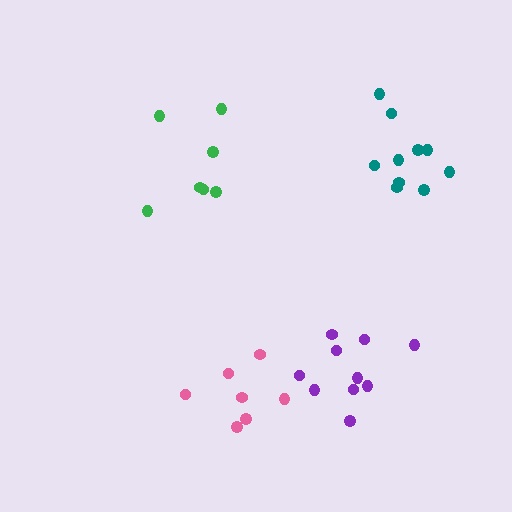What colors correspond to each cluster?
The clusters are colored: purple, green, pink, teal.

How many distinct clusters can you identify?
There are 4 distinct clusters.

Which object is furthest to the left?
The green cluster is leftmost.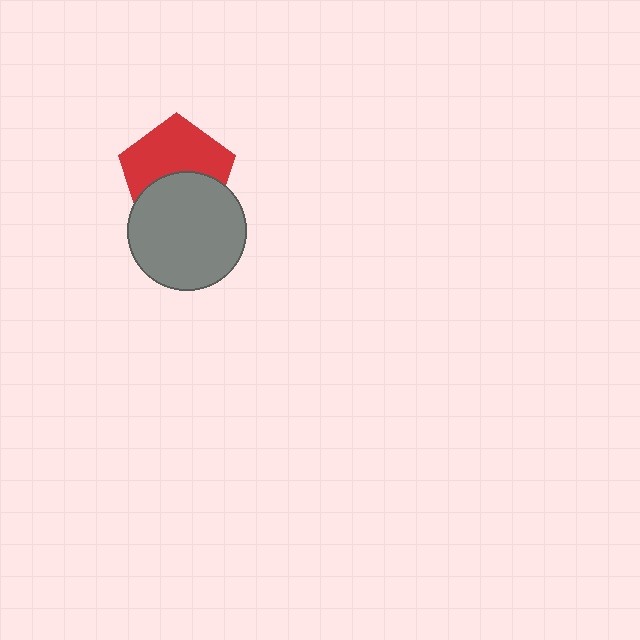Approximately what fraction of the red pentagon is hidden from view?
Roughly 43% of the red pentagon is hidden behind the gray circle.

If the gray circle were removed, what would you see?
You would see the complete red pentagon.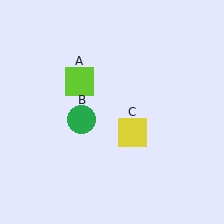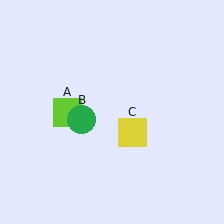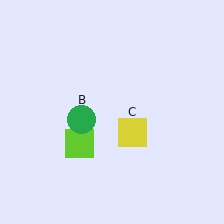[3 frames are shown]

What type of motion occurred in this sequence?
The lime square (object A) rotated counterclockwise around the center of the scene.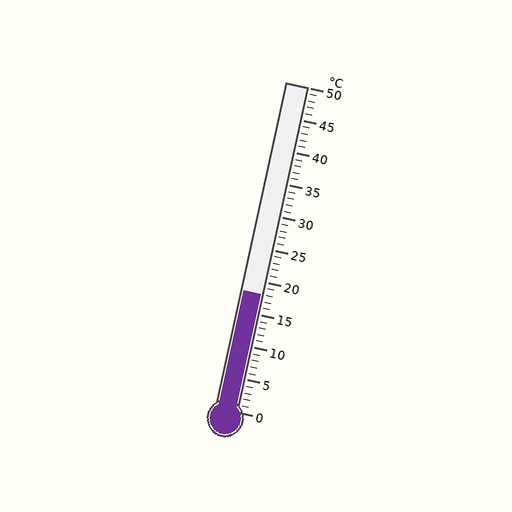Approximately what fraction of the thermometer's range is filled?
The thermometer is filled to approximately 35% of its range.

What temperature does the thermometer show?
The thermometer shows approximately 18°C.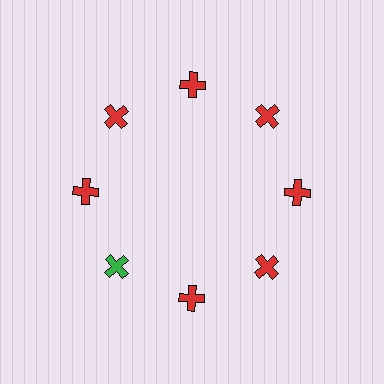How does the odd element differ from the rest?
It has a different color: green instead of red.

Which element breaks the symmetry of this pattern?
The green cross at roughly the 8 o'clock position breaks the symmetry. All other shapes are red crosses.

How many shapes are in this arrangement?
There are 8 shapes arranged in a ring pattern.